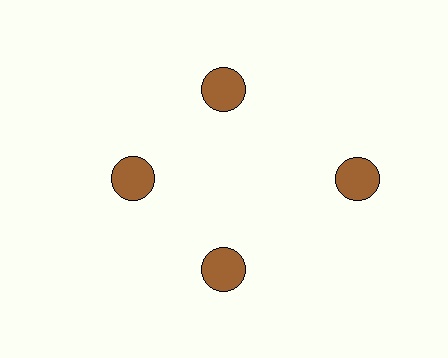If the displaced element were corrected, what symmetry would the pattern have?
It would have 4-fold rotational symmetry — the pattern would map onto itself every 90 degrees.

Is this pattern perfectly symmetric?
No. The 4 brown circles are arranged in a ring, but one element near the 3 o'clock position is pushed outward from the center, breaking the 4-fold rotational symmetry.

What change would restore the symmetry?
The symmetry would be restored by moving it inward, back onto the ring so that all 4 circles sit at equal angles and equal distance from the center.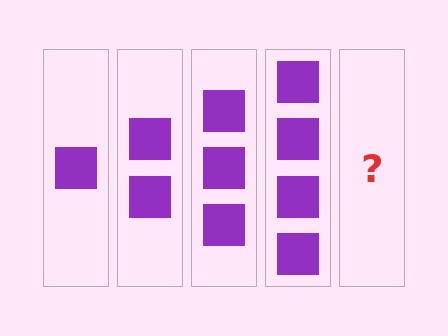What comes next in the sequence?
The next element should be 5 squares.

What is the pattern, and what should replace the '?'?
The pattern is that each step adds one more square. The '?' should be 5 squares.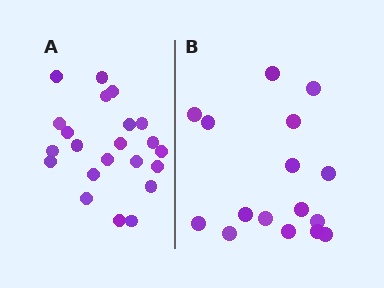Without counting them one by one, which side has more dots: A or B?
Region A (the left region) has more dots.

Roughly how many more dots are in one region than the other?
Region A has about 6 more dots than region B.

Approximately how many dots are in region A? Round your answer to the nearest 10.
About 20 dots. (The exact count is 22, which rounds to 20.)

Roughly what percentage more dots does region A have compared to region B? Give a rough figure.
About 40% more.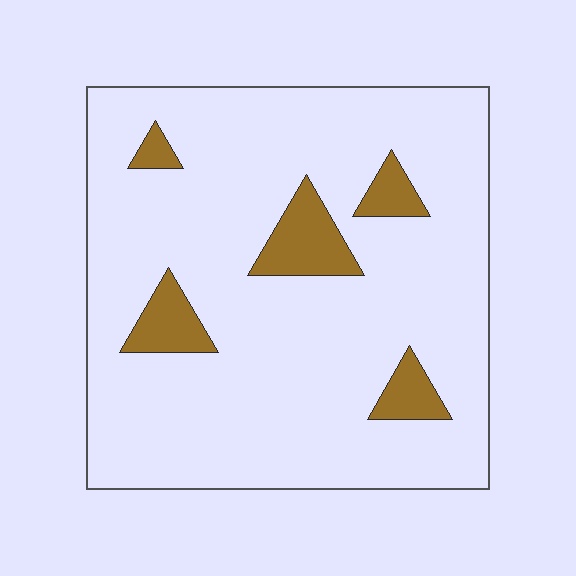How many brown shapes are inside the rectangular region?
5.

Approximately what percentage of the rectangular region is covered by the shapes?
Approximately 10%.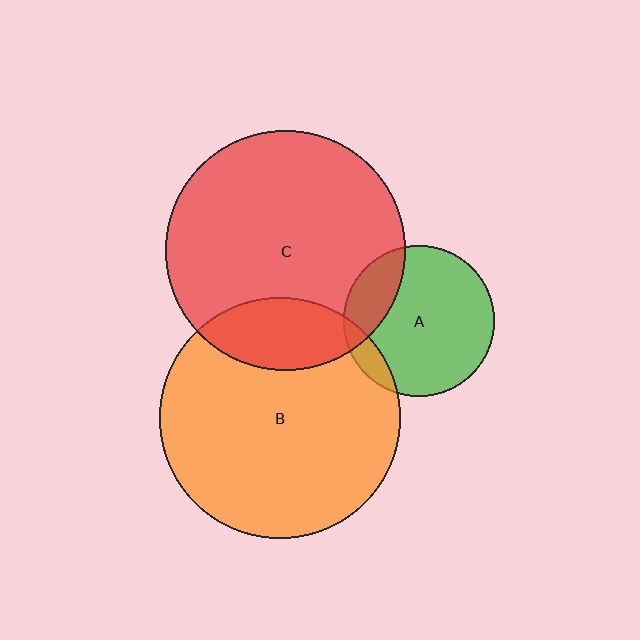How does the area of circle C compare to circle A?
Approximately 2.5 times.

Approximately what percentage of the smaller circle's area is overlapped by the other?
Approximately 20%.